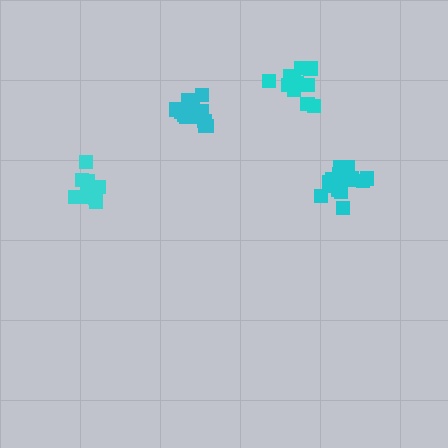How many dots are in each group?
Group 1: 16 dots, Group 2: 14 dots, Group 3: 11 dots, Group 4: 10 dots (51 total).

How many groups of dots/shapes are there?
There are 4 groups.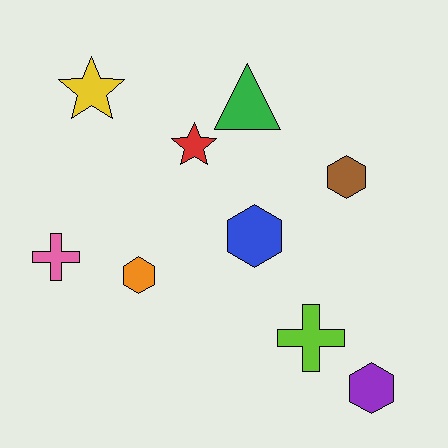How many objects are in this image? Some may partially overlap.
There are 9 objects.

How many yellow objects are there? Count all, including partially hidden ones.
There is 1 yellow object.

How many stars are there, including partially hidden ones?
There are 2 stars.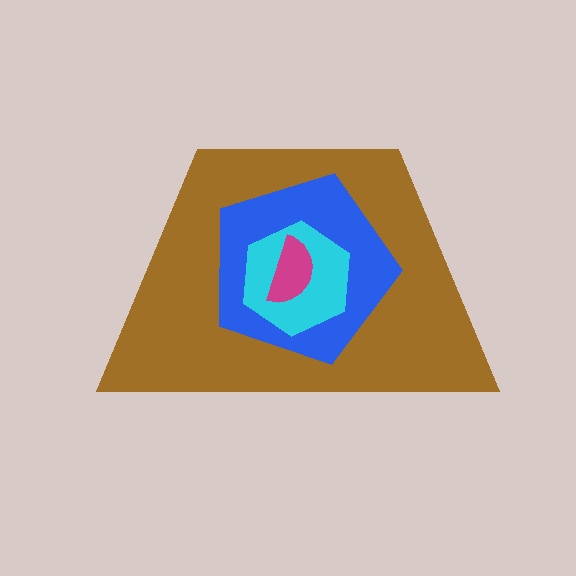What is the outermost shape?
The brown trapezoid.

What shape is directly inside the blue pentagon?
The cyan hexagon.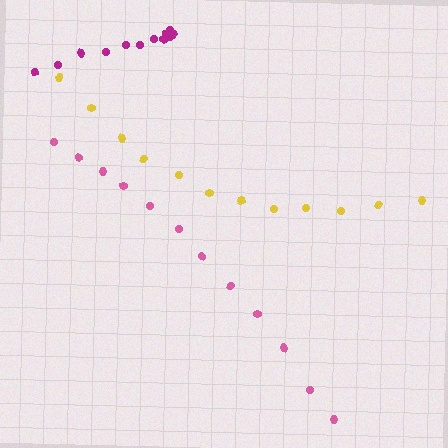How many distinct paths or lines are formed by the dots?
There are 3 distinct paths.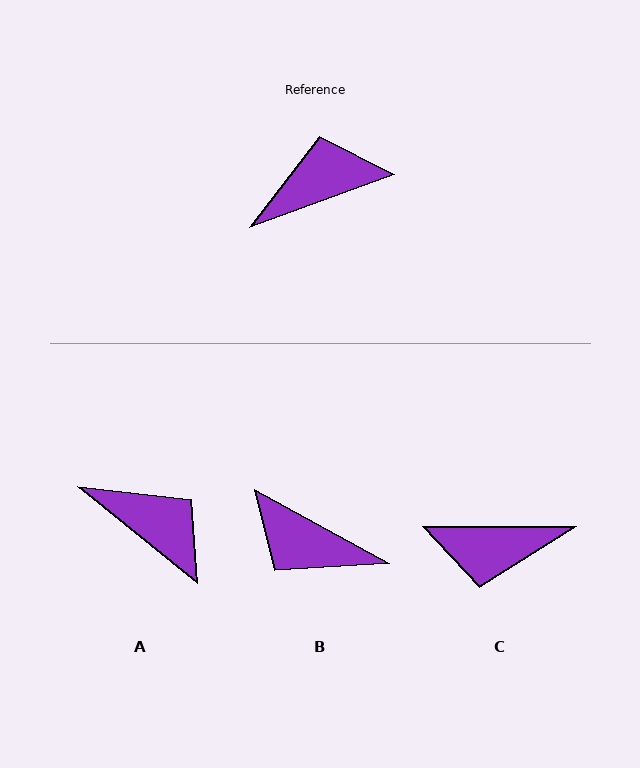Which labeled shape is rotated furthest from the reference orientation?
C, about 160 degrees away.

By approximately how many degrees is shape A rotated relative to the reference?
Approximately 59 degrees clockwise.